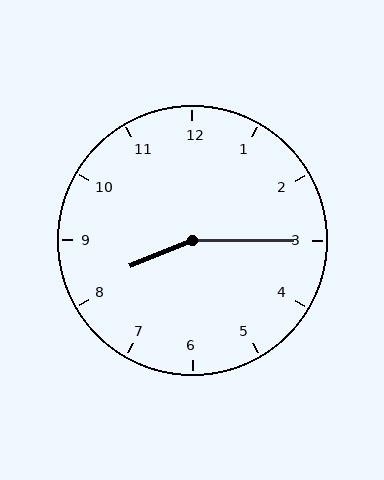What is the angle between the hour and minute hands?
Approximately 158 degrees.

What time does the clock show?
8:15.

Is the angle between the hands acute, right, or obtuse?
It is obtuse.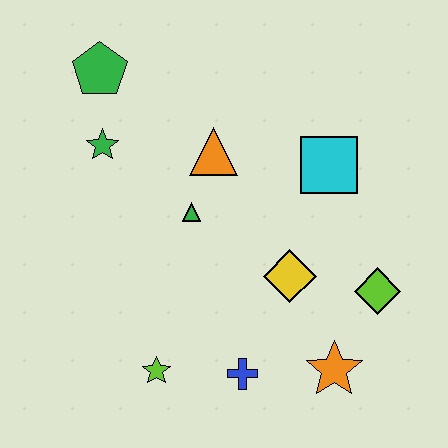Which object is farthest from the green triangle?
The orange star is farthest from the green triangle.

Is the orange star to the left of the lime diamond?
Yes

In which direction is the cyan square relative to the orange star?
The cyan square is above the orange star.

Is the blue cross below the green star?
Yes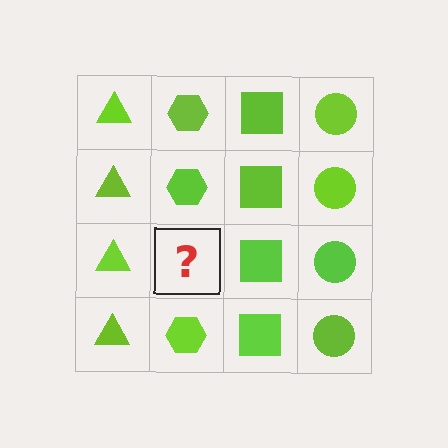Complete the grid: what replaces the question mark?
The question mark should be replaced with a lime hexagon.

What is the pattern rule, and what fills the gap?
The rule is that each column has a consistent shape. The gap should be filled with a lime hexagon.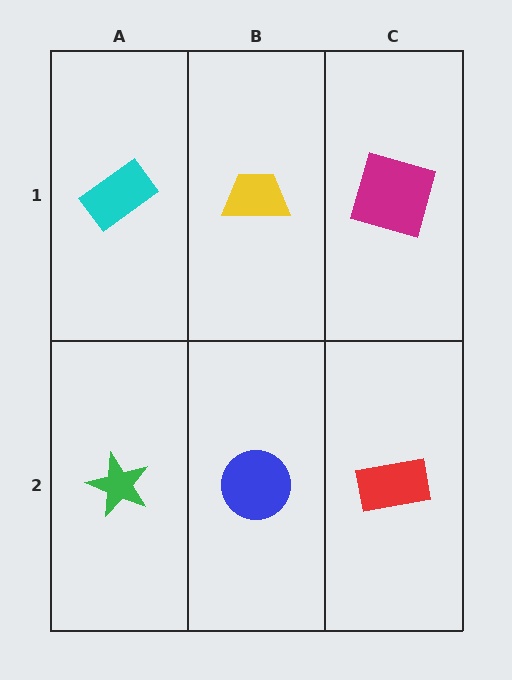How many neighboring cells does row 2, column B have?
3.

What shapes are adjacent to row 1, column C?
A red rectangle (row 2, column C), a yellow trapezoid (row 1, column B).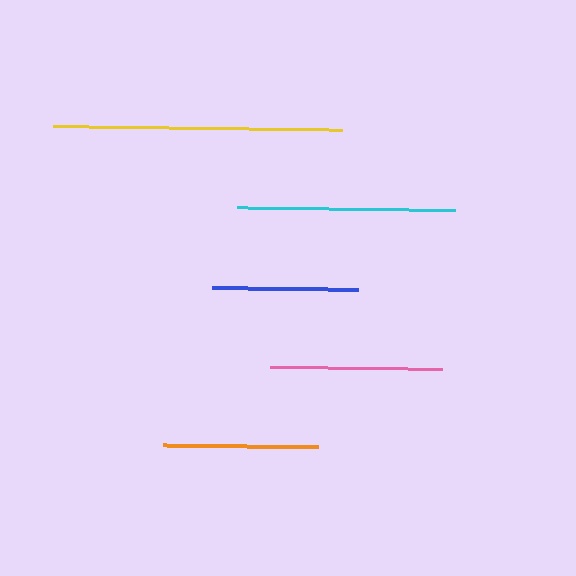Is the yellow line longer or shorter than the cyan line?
The yellow line is longer than the cyan line.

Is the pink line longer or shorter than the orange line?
The pink line is longer than the orange line.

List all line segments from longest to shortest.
From longest to shortest: yellow, cyan, pink, orange, blue.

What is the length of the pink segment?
The pink segment is approximately 173 pixels long.